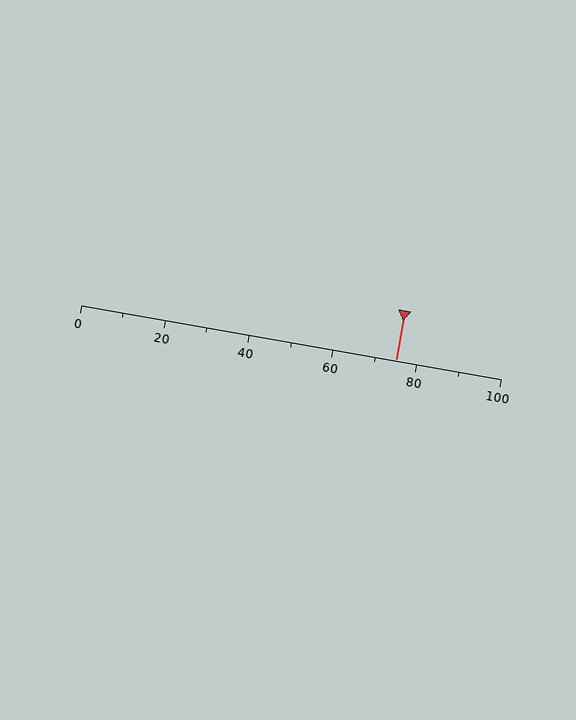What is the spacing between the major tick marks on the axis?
The major ticks are spaced 20 apart.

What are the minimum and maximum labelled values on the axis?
The axis runs from 0 to 100.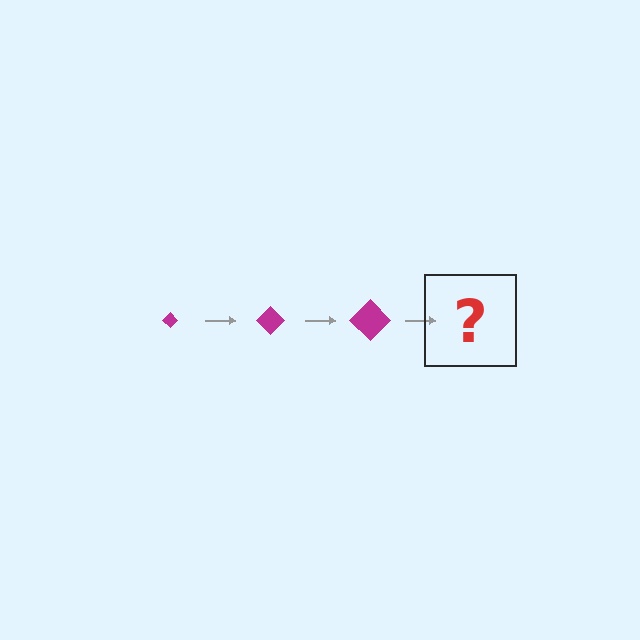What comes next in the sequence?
The next element should be a magenta diamond, larger than the previous one.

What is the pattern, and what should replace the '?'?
The pattern is that the diamond gets progressively larger each step. The '?' should be a magenta diamond, larger than the previous one.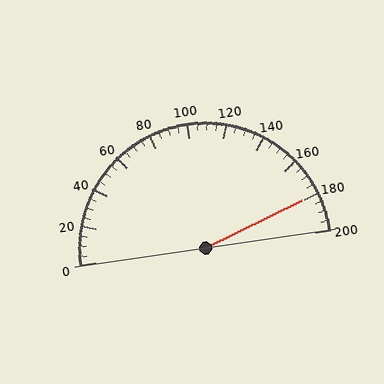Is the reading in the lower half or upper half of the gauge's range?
The reading is in the upper half of the range (0 to 200).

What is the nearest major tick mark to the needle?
The nearest major tick mark is 180.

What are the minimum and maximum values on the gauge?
The gauge ranges from 0 to 200.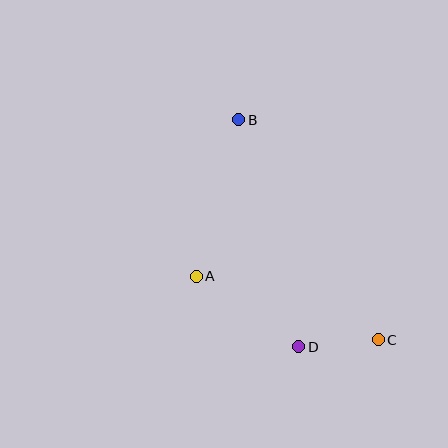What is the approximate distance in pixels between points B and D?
The distance between B and D is approximately 235 pixels.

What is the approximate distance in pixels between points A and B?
The distance between A and B is approximately 162 pixels.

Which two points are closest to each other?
Points C and D are closest to each other.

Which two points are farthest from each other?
Points B and C are farthest from each other.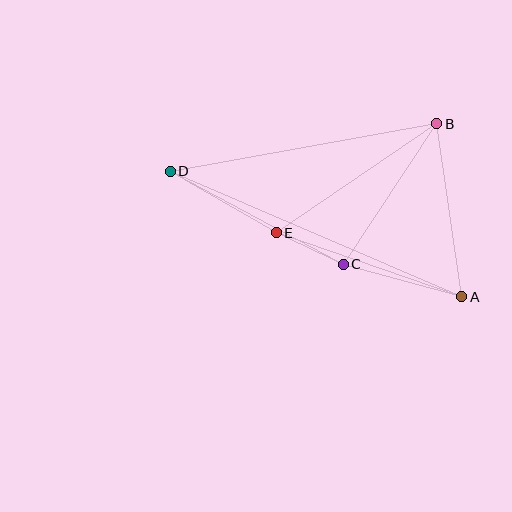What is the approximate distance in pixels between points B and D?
The distance between B and D is approximately 270 pixels.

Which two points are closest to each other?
Points C and E are closest to each other.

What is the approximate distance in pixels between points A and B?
The distance between A and B is approximately 175 pixels.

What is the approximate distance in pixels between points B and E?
The distance between B and E is approximately 194 pixels.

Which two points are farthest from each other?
Points A and D are farthest from each other.